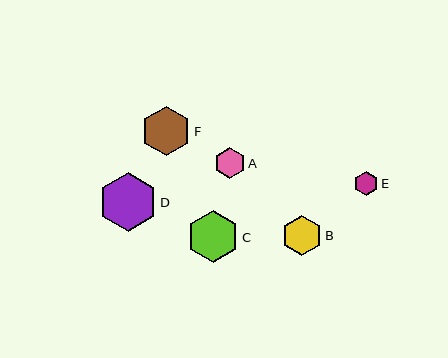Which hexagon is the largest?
Hexagon D is the largest with a size of approximately 59 pixels.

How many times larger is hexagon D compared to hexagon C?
Hexagon D is approximately 1.1 times the size of hexagon C.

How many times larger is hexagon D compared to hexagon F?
Hexagon D is approximately 1.2 times the size of hexagon F.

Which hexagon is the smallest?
Hexagon E is the smallest with a size of approximately 24 pixels.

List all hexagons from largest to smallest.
From largest to smallest: D, C, F, B, A, E.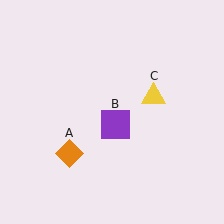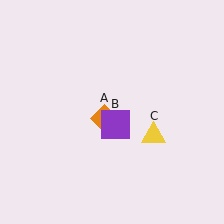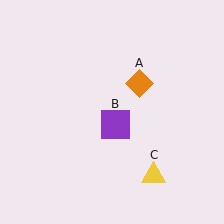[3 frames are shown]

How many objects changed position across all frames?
2 objects changed position: orange diamond (object A), yellow triangle (object C).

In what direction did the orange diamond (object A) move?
The orange diamond (object A) moved up and to the right.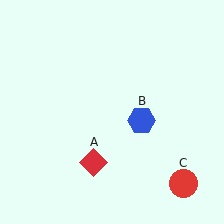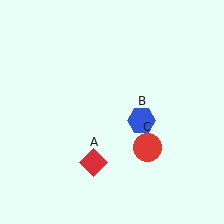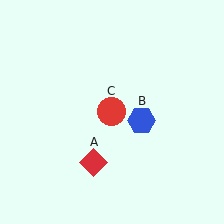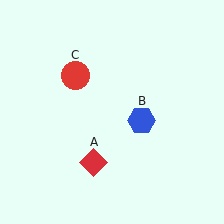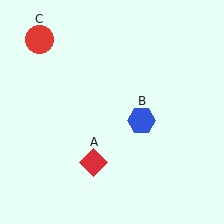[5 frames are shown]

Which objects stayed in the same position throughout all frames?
Red diamond (object A) and blue hexagon (object B) remained stationary.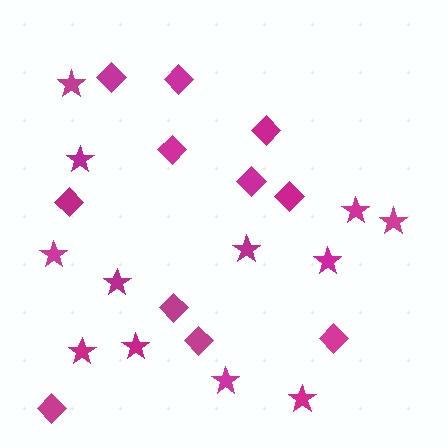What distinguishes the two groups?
There are 2 groups: one group of stars (12) and one group of diamonds (11).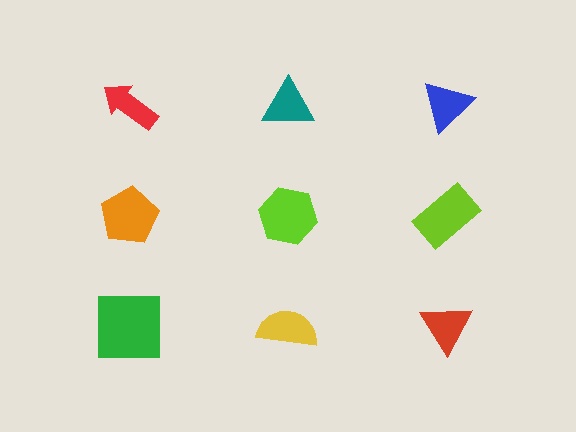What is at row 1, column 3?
A blue triangle.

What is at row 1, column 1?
A red arrow.